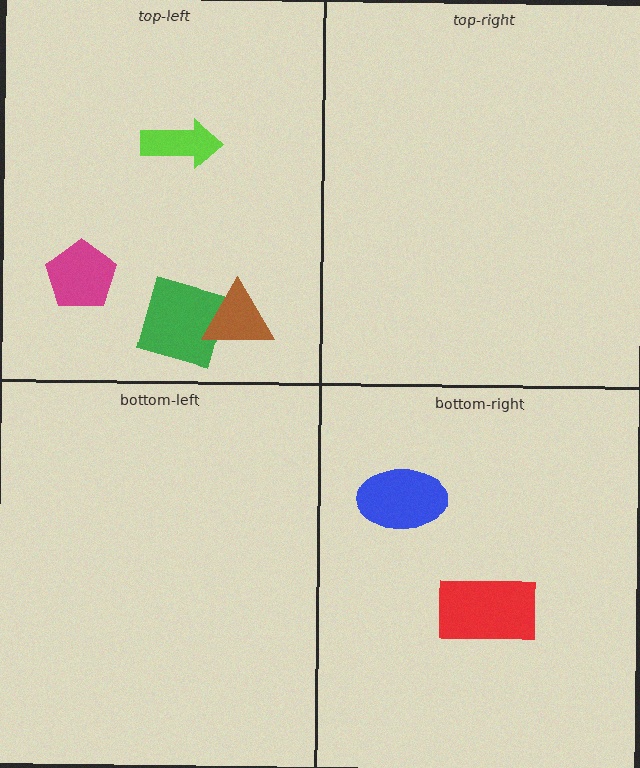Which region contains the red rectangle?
The bottom-right region.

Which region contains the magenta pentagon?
The top-left region.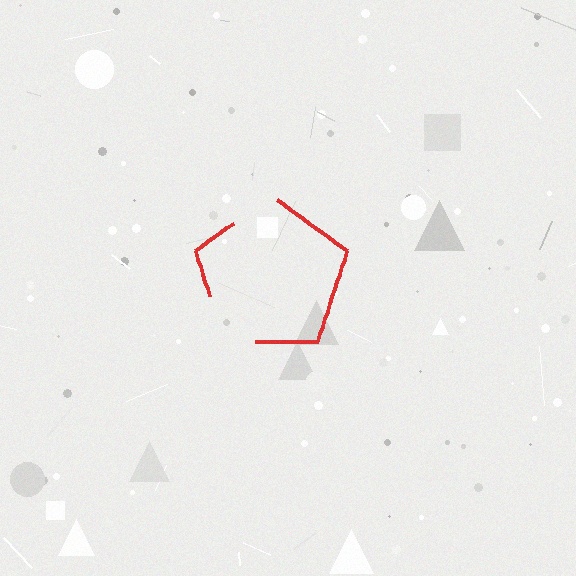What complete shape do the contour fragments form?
The contour fragments form a pentagon.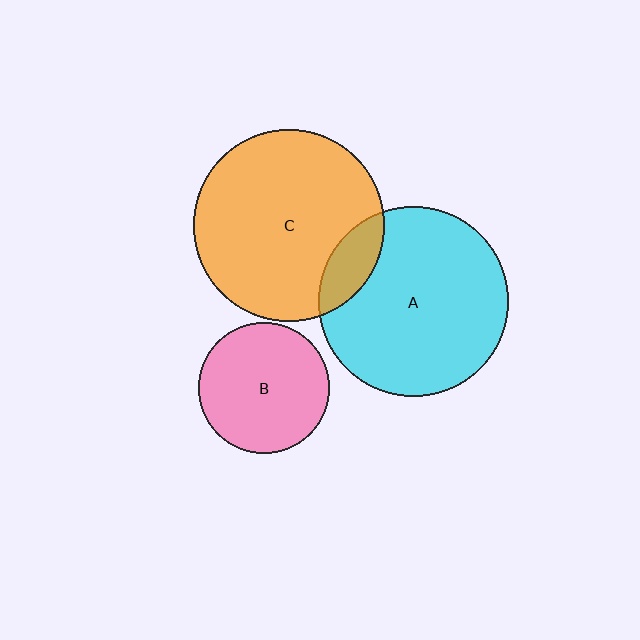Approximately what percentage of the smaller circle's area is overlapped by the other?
Approximately 15%.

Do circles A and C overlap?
Yes.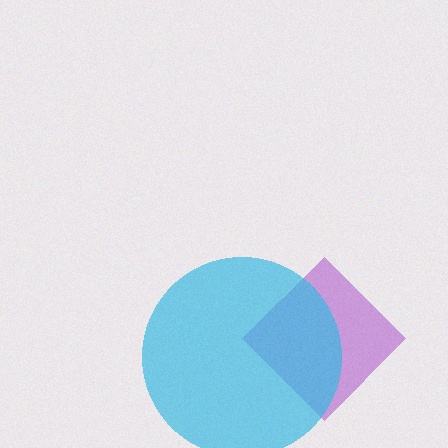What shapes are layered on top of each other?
The layered shapes are: a purple diamond, a cyan circle.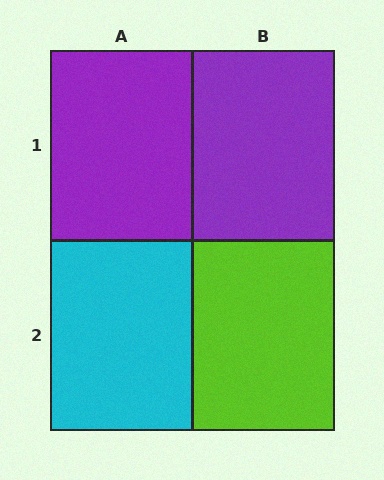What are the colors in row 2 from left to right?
Cyan, lime.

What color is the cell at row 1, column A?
Purple.